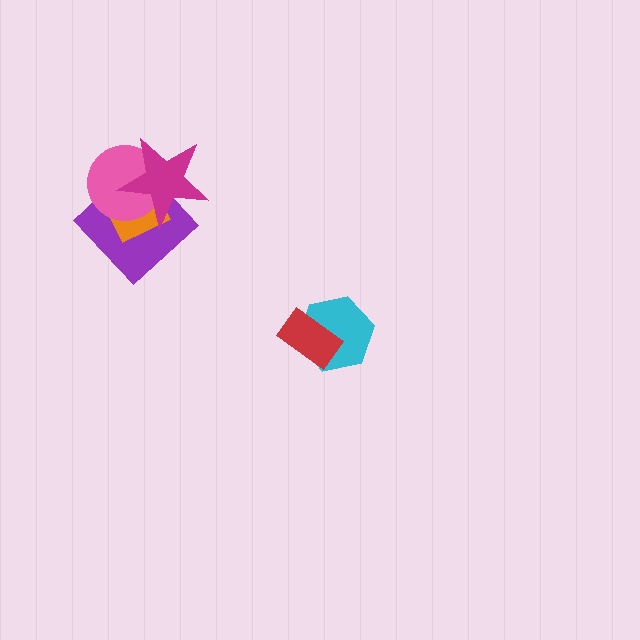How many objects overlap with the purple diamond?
3 objects overlap with the purple diamond.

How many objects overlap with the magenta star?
3 objects overlap with the magenta star.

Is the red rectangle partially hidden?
No, no other shape covers it.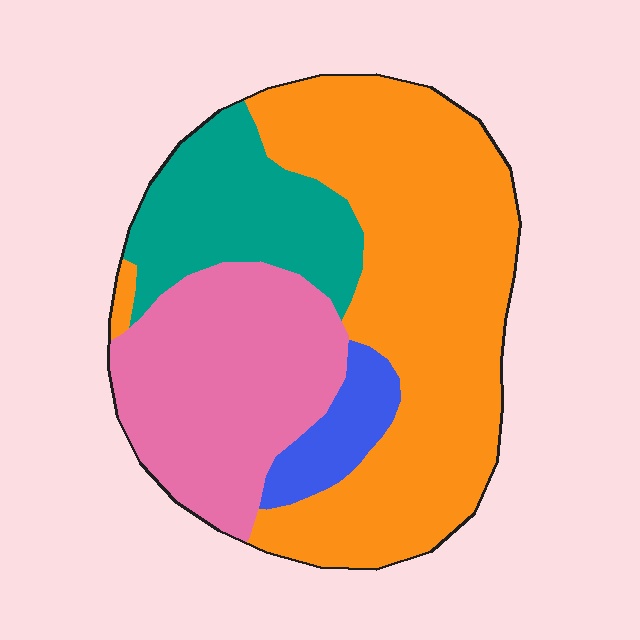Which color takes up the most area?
Orange, at roughly 50%.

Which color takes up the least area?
Blue, at roughly 5%.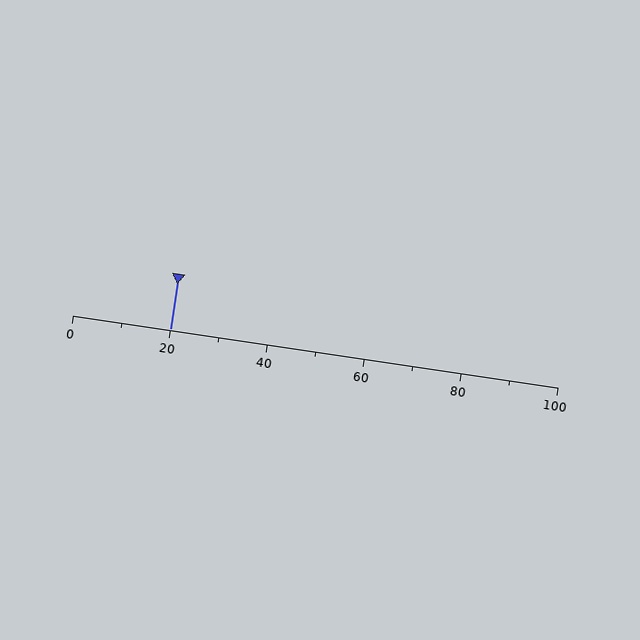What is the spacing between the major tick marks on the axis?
The major ticks are spaced 20 apart.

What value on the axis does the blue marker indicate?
The marker indicates approximately 20.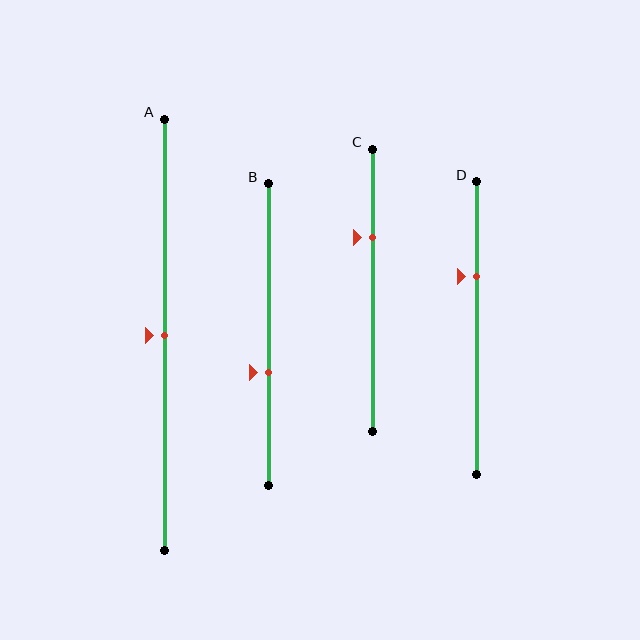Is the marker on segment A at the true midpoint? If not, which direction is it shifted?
Yes, the marker on segment A is at the true midpoint.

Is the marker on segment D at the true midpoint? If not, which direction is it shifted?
No, the marker on segment D is shifted upward by about 18% of the segment length.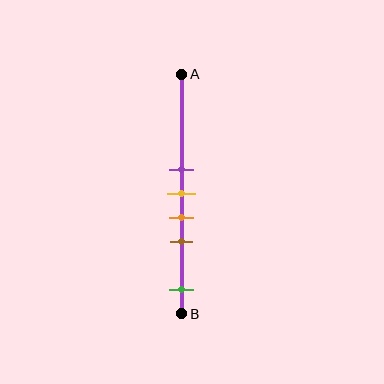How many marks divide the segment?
There are 5 marks dividing the segment.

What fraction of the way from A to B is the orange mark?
The orange mark is approximately 60% (0.6) of the way from A to B.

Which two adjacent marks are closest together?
The purple and yellow marks are the closest adjacent pair.